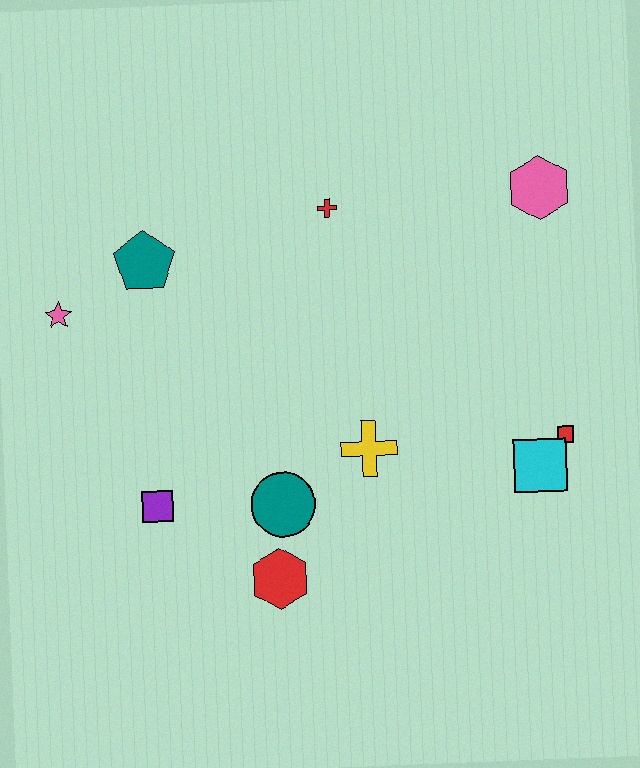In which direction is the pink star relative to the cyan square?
The pink star is to the left of the cyan square.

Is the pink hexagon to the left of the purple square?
No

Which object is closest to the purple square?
The teal circle is closest to the purple square.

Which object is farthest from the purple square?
The pink hexagon is farthest from the purple square.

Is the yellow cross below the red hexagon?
No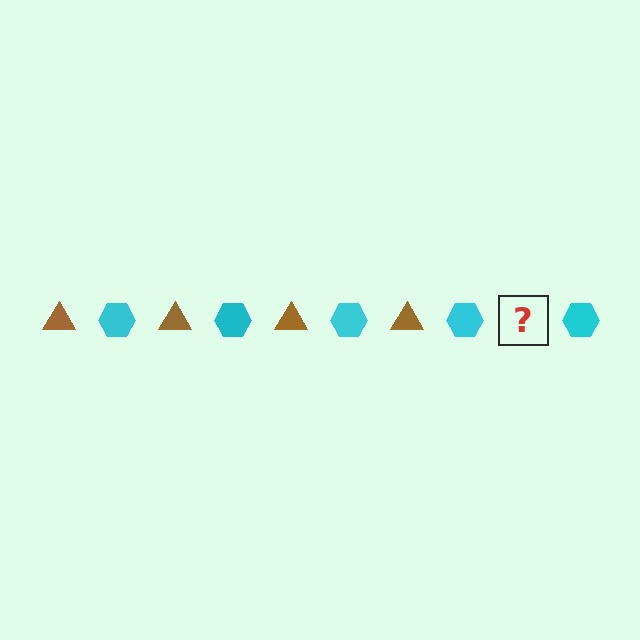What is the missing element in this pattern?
The missing element is a brown triangle.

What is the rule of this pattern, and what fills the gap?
The rule is that the pattern alternates between brown triangle and cyan hexagon. The gap should be filled with a brown triangle.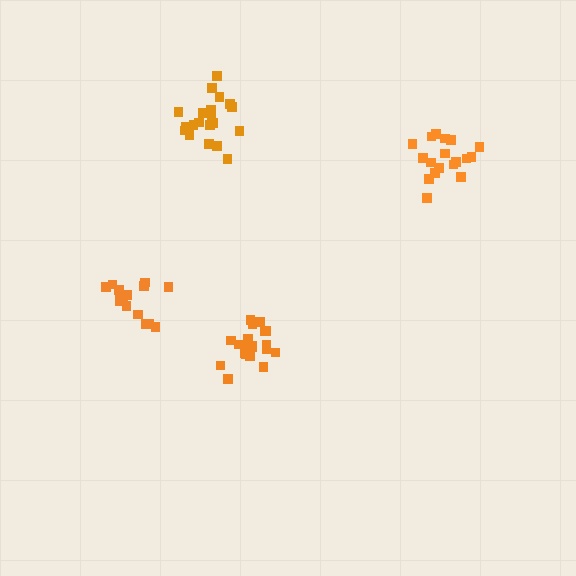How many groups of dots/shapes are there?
There are 4 groups.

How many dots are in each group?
Group 1: 20 dots, Group 2: 15 dots, Group 3: 20 dots, Group 4: 18 dots (73 total).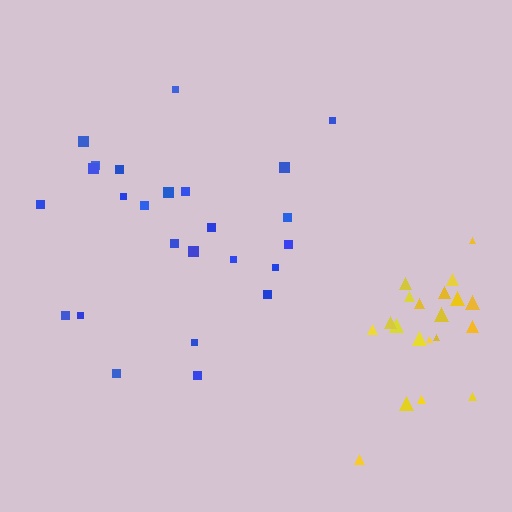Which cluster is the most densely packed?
Yellow.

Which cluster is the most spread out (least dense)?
Blue.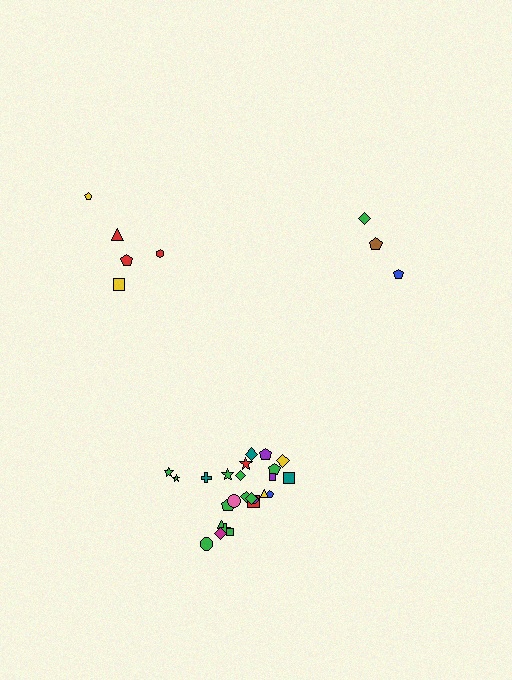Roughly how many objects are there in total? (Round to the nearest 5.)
Roughly 35 objects in total.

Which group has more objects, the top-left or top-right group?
The top-left group.